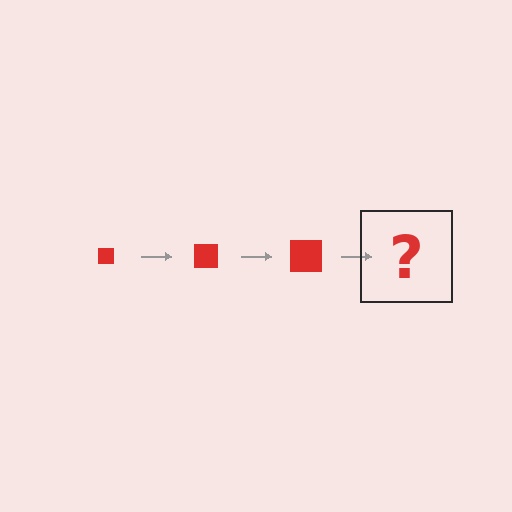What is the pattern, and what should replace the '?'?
The pattern is that the square gets progressively larger each step. The '?' should be a red square, larger than the previous one.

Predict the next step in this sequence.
The next step is a red square, larger than the previous one.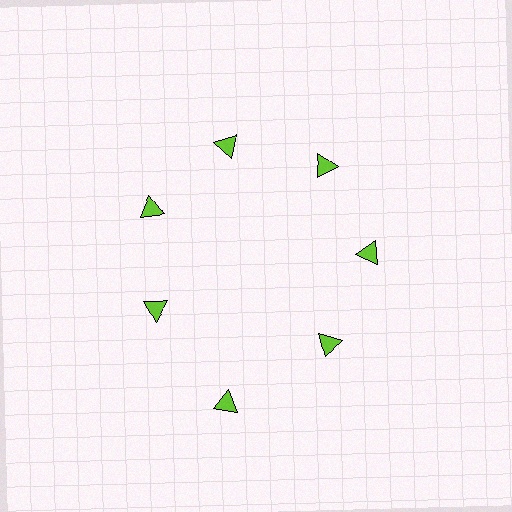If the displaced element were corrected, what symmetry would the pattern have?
It would have 7-fold rotational symmetry — the pattern would map onto itself every 51 degrees.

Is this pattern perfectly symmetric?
No. The 7 lime triangles are arranged in a ring, but one element near the 6 o'clock position is pushed outward from the center, breaking the 7-fold rotational symmetry.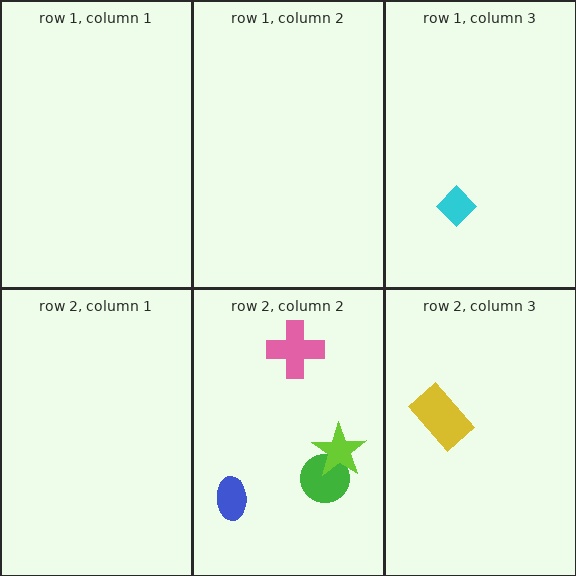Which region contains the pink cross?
The row 2, column 2 region.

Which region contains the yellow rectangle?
The row 2, column 3 region.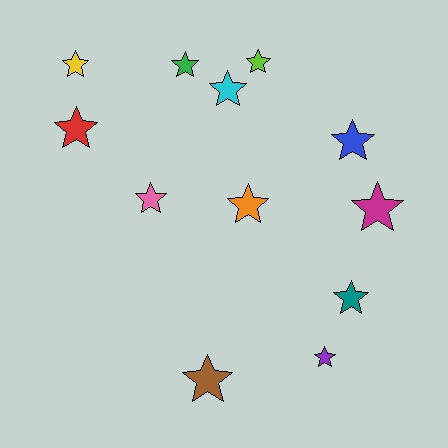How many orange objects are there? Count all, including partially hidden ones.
There is 1 orange object.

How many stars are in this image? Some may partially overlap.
There are 12 stars.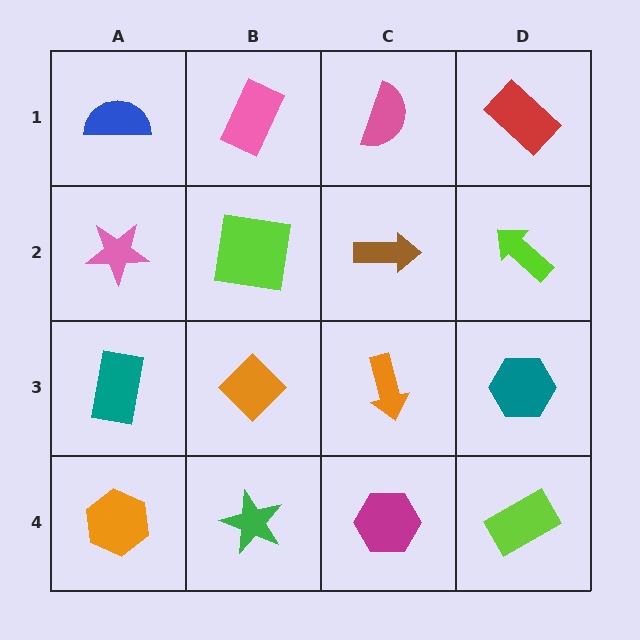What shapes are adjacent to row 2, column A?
A blue semicircle (row 1, column A), a teal rectangle (row 3, column A), a lime square (row 2, column B).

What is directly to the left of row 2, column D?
A brown arrow.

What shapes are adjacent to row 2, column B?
A pink rectangle (row 1, column B), an orange diamond (row 3, column B), a pink star (row 2, column A), a brown arrow (row 2, column C).